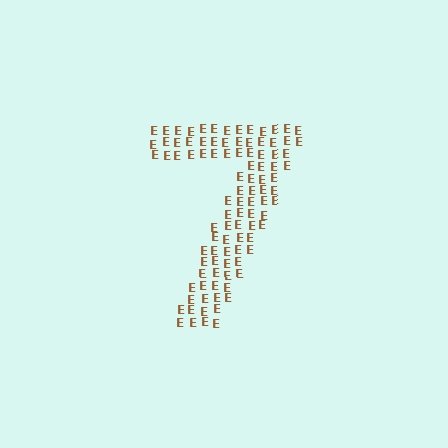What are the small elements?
The small elements are letter E's.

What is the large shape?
The large shape is the digit 7.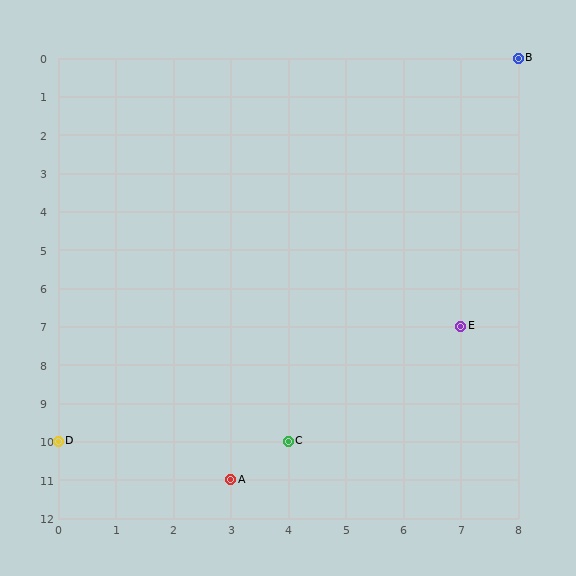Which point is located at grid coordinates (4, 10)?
Point C is at (4, 10).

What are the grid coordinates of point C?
Point C is at grid coordinates (4, 10).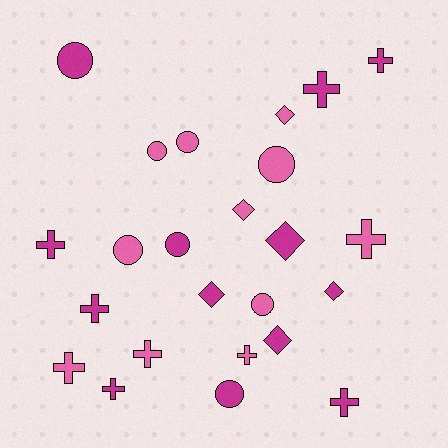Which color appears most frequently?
Magenta, with 13 objects.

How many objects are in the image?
There are 24 objects.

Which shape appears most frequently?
Cross, with 10 objects.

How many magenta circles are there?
There are 3 magenta circles.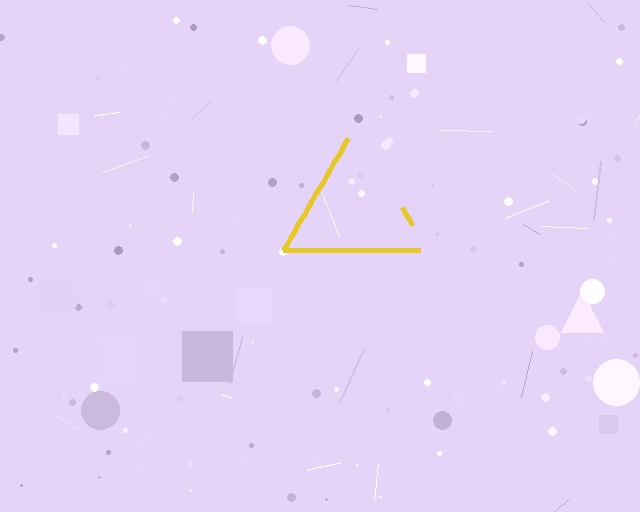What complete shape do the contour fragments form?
The contour fragments form a triangle.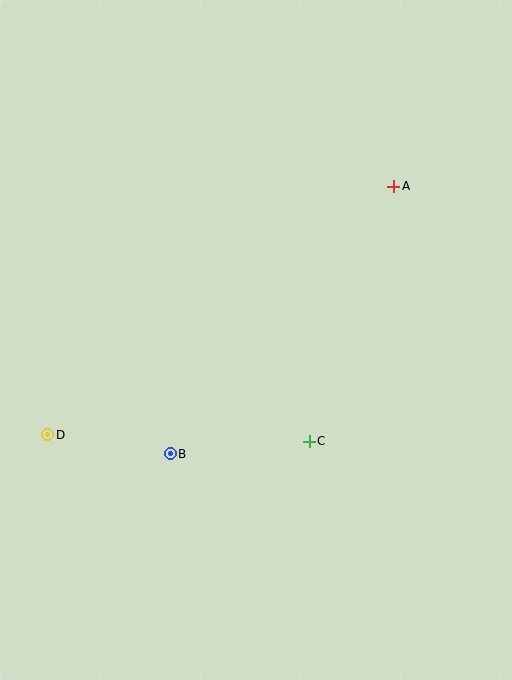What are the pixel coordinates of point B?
Point B is at (170, 454).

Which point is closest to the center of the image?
Point C at (309, 441) is closest to the center.